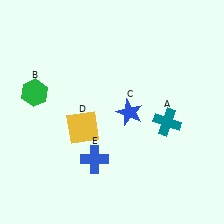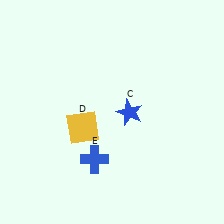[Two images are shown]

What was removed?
The teal cross (A), the green hexagon (B) were removed in Image 2.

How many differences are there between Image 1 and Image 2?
There are 2 differences between the two images.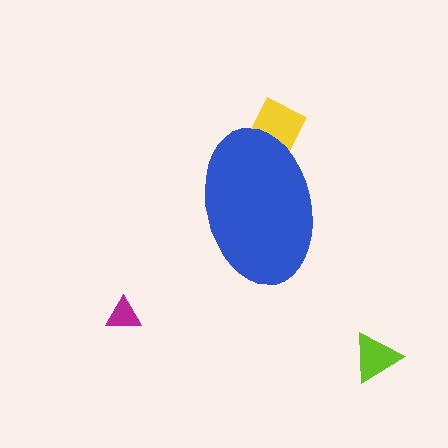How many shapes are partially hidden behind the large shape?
1 shape is partially hidden.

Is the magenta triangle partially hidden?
No, the magenta triangle is fully visible.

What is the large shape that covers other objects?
A blue ellipse.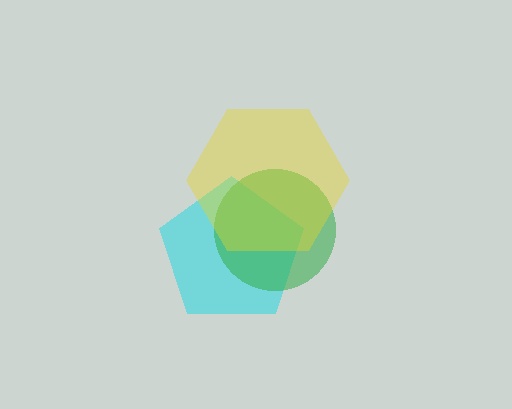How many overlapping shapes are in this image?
There are 3 overlapping shapes in the image.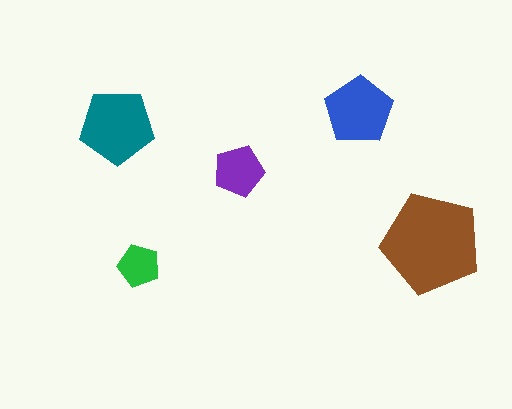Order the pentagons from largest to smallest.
the brown one, the teal one, the blue one, the purple one, the green one.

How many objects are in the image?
There are 5 objects in the image.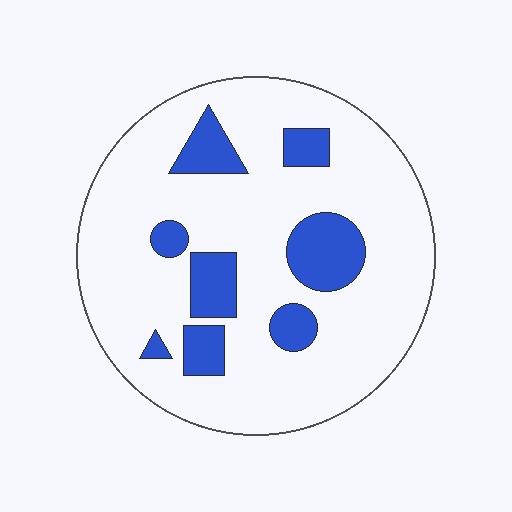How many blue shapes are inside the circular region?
8.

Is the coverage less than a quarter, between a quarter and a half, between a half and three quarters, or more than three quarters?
Less than a quarter.